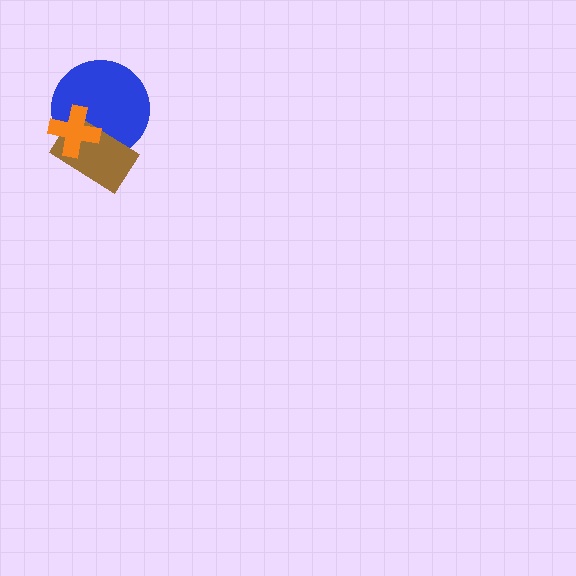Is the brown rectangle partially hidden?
Yes, it is partially covered by another shape.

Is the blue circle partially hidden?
Yes, it is partially covered by another shape.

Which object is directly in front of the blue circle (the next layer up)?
The brown rectangle is directly in front of the blue circle.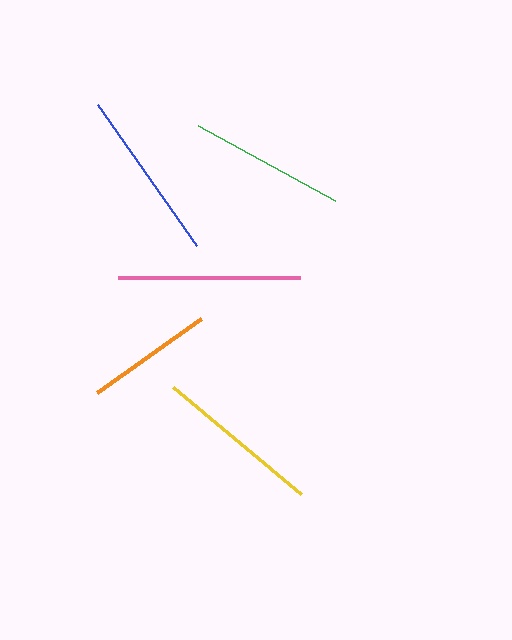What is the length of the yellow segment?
The yellow segment is approximately 167 pixels long.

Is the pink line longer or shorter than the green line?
The pink line is longer than the green line.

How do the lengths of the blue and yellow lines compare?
The blue and yellow lines are approximately the same length.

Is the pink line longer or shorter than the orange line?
The pink line is longer than the orange line.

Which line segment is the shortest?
The orange line is the shortest at approximately 127 pixels.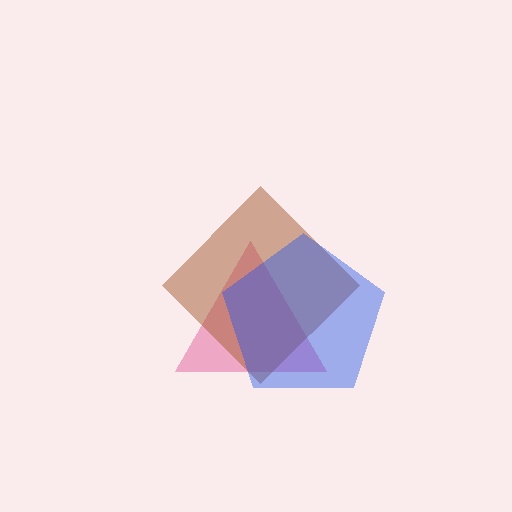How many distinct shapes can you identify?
There are 3 distinct shapes: a pink triangle, a brown diamond, a blue pentagon.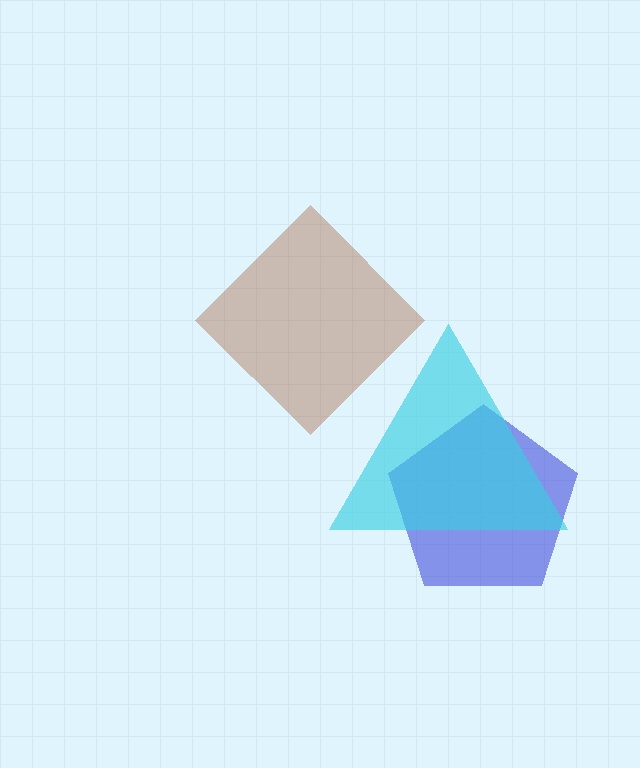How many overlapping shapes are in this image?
There are 3 overlapping shapes in the image.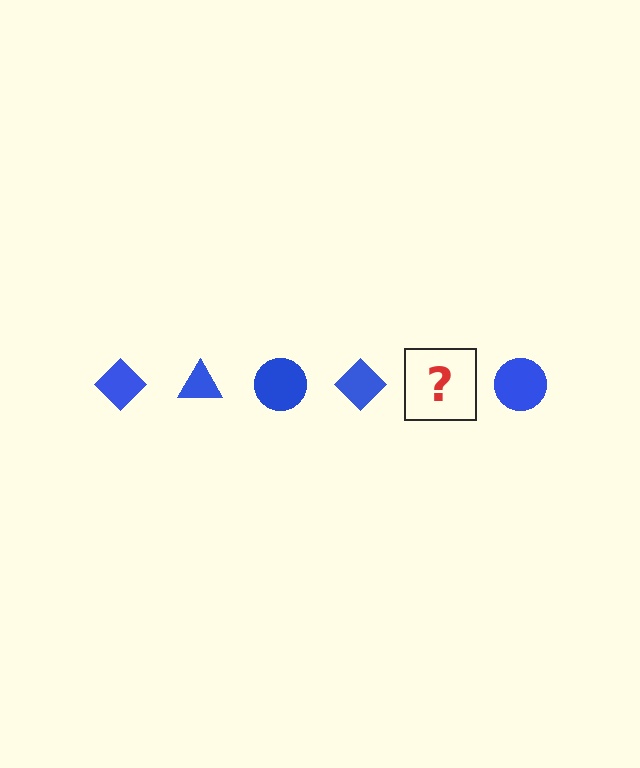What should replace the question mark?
The question mark should be replaced with a blue triangle.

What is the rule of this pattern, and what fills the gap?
The rule is that the pattern cycles through diamond, triangle, circle shapes in blue. The gap should be filled with a blue triangle.